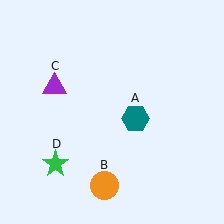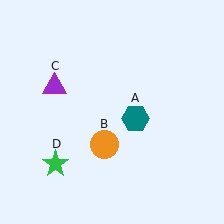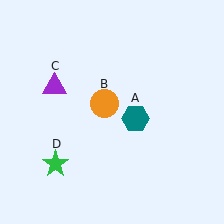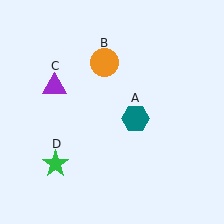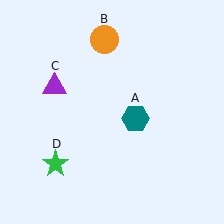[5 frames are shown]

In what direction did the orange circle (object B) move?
The orange circle (object B) moved up.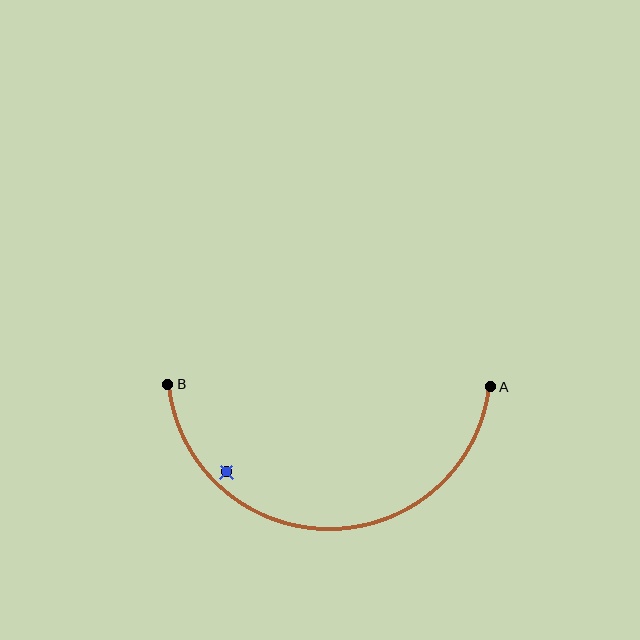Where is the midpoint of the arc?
The arc midpoint is the point on the curve farthest from the straight line joining A and B. It sits below that line.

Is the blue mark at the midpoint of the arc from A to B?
No — the blue mark does not lie on the arc at all. It sits slightly inside the curve.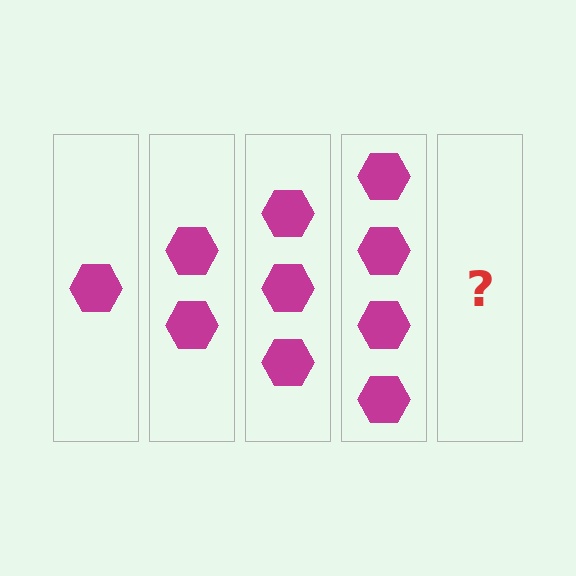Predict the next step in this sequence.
The next step is 5 hexagons.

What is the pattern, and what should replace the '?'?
The pattern is that each step adds one more hexagon. The '?' should be 5 hexagons.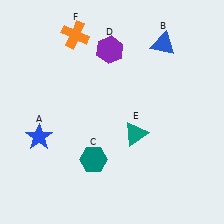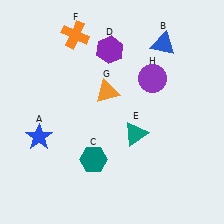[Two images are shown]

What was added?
An orange triangle (G), a purple circle (H) were added in Image 2.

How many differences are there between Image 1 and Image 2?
There are 2 differences between the two images.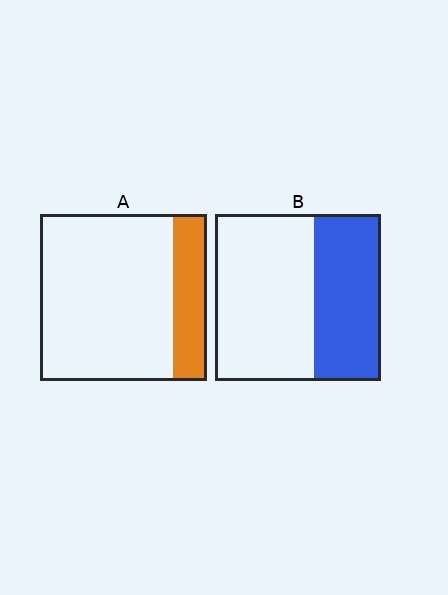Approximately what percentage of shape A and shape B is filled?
A is approximately 20% and B is approximately 40%.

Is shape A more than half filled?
No.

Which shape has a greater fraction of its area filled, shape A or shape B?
Shape B.